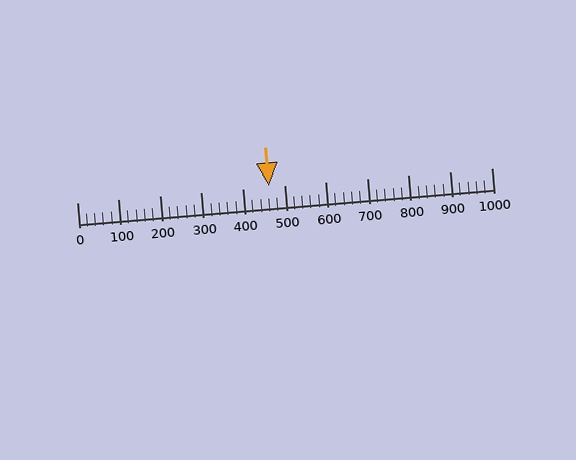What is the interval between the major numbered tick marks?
The major tick marks are spaced 100 units apart.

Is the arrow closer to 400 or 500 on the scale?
The arrow is closer to 500.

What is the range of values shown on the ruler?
The ruler shows values from 0 to 1000.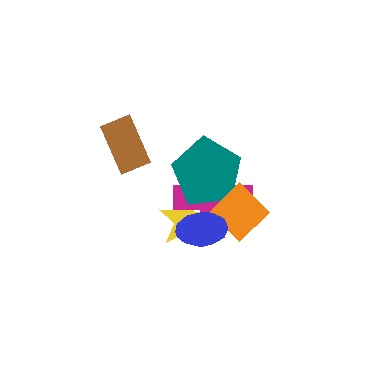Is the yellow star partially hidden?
Yes, it is partially covered by another shape.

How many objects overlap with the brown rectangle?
0 objects overlap with the brown rectangle.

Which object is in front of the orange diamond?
The blue ellipse is in front of the orange diamond.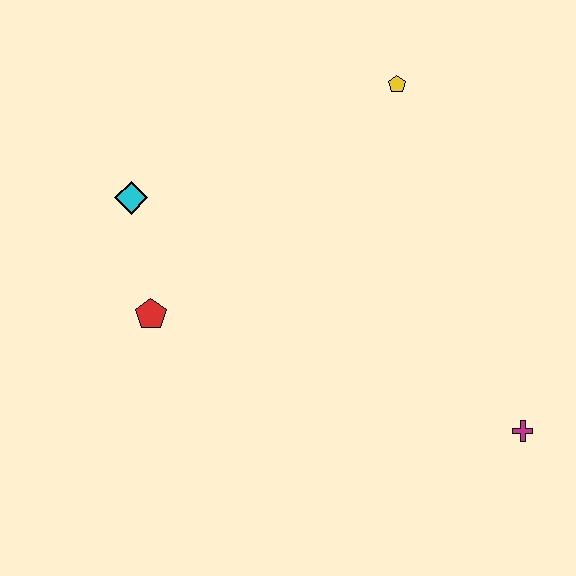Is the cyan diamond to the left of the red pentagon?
Yes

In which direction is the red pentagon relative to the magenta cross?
The red pentagon is to the left of the magenta cross.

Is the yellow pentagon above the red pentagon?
Yes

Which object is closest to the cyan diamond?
The red pentagon is closest to the cyan diamond.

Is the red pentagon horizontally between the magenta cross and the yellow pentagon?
No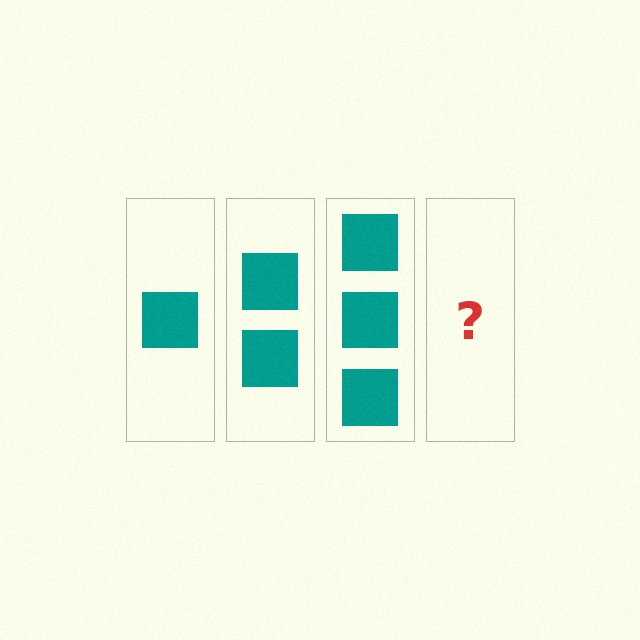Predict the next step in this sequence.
The next step is 4 squares.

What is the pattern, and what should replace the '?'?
The pattern is that each step adds one more square. The '?' should be 4 squares.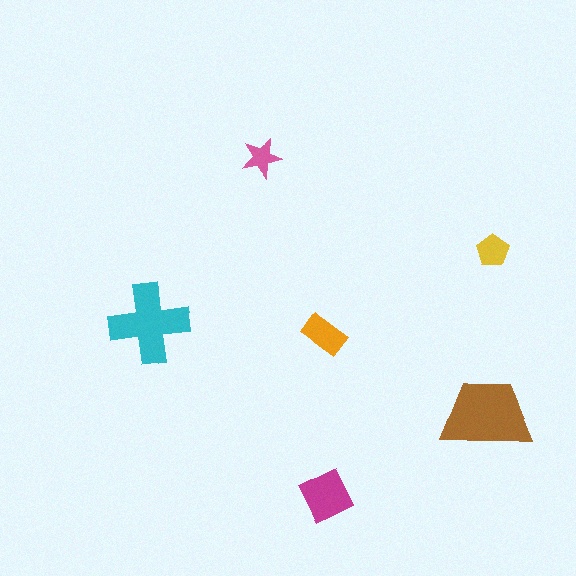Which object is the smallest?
The pink star.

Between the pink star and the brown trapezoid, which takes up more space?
The brown trapezoid.